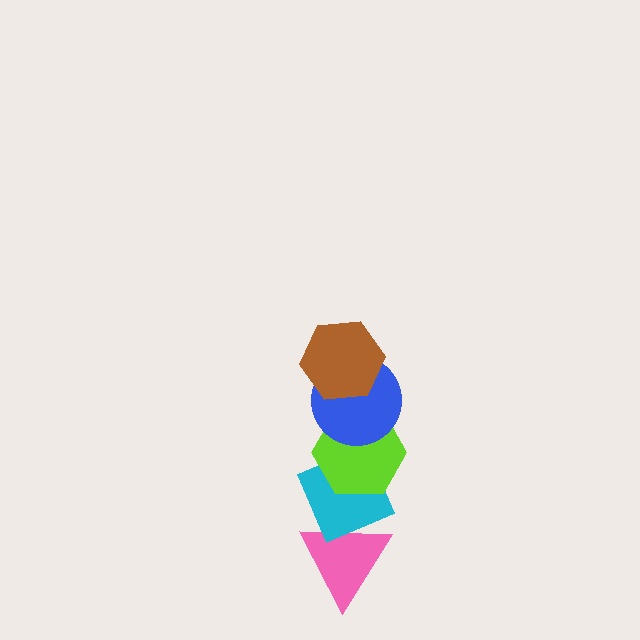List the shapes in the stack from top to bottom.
From top to bottom: the brown hexagon, the blue circle, the lime hexagon, the cyan diamond, the pink triangle.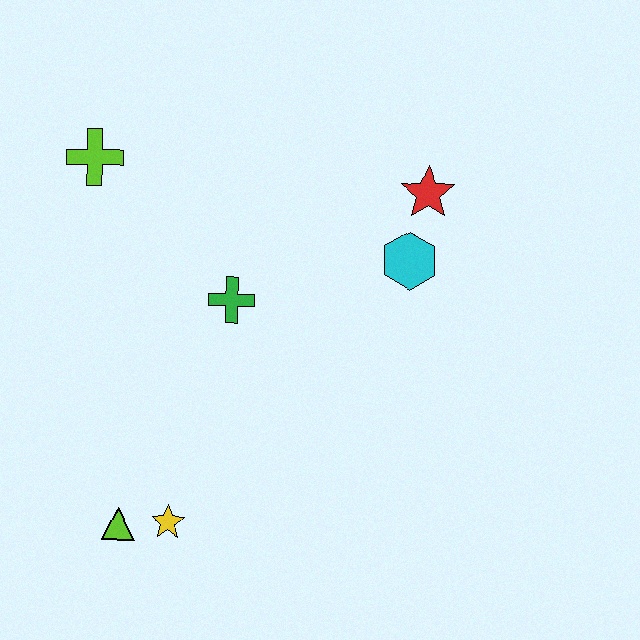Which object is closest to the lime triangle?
The yellow star is closest to the lime triangle.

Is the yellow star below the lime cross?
Yes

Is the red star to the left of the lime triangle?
No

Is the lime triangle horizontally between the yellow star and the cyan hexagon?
No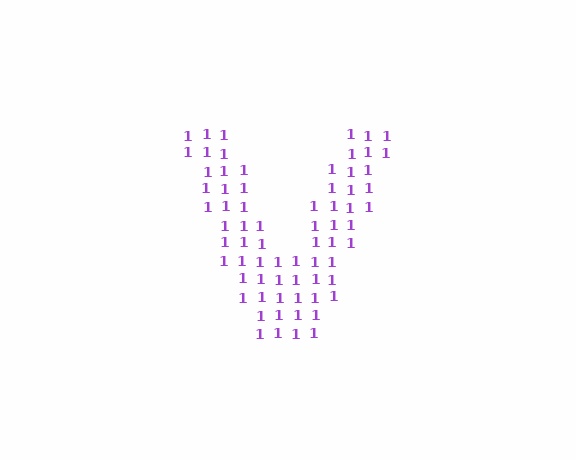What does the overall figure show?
The overall figure shows the letter V.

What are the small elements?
The small elements are digit 1's.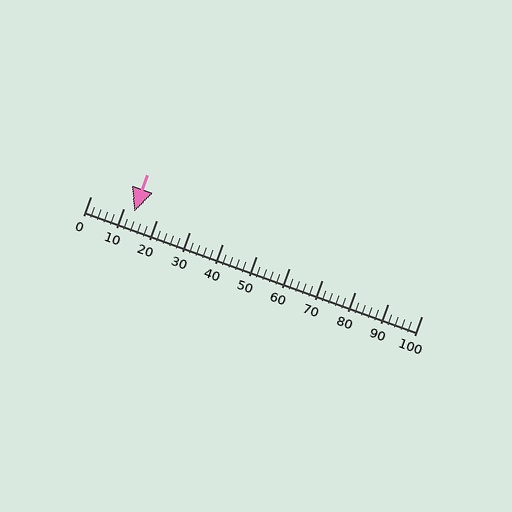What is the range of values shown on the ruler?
The ruler shows values from 0 to 100.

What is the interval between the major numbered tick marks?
The major tick marks are spaced 10 units apart.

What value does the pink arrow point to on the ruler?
The pink arrow points to approximately 13.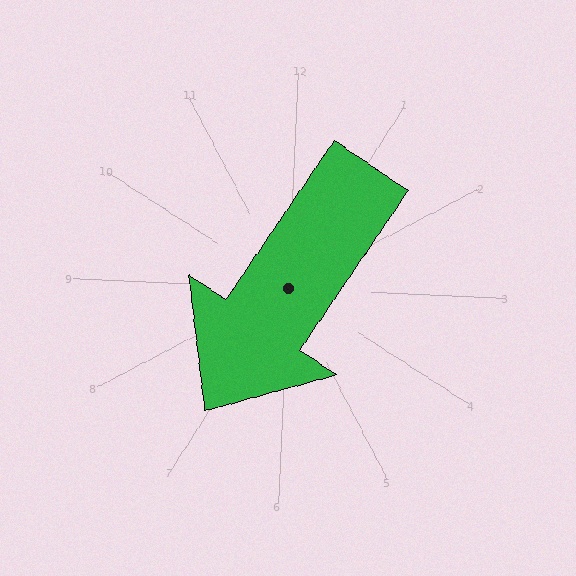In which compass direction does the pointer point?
Southwest.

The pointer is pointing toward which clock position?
Roughly 7 o'clock.